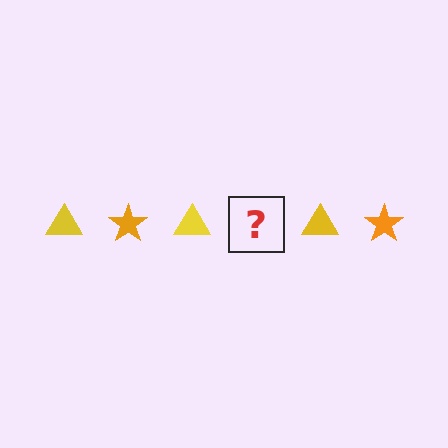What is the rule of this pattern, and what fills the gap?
The rule is that the pattern alternates between yellow triangle and orange star. The gap should be filled with an orange star.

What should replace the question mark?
The question mark should be replaced with an orange star.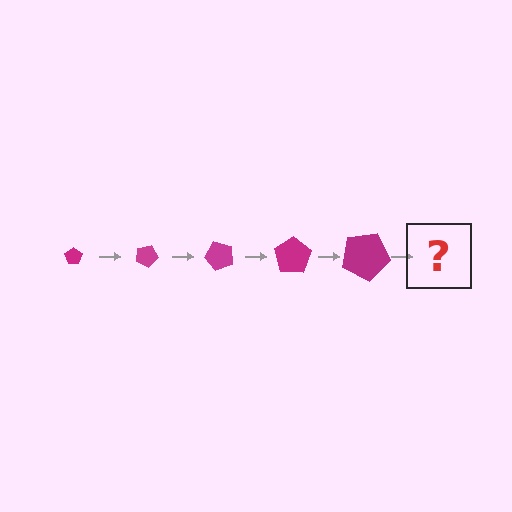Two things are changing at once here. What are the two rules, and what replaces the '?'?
The two rules are that the pentagon grows larger each step and it rotates 25 degrees each step. The '?' should be a pentagon, larger than the previous one and rotated 125 degrees from the start.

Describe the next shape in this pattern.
It should be a pentagon, larger than the previous one and rotated 125 degrees from the start.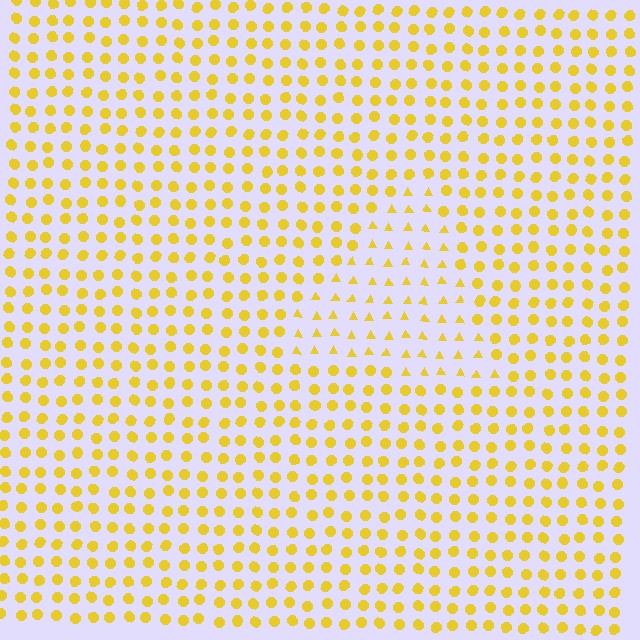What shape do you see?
I see a triangle.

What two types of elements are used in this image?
The image uses triangles inside the triangle region and circles outside it.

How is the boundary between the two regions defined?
The boundary is defined by a change in element shape: triangles inside vs. circles outside. All elements share the same color and spacing.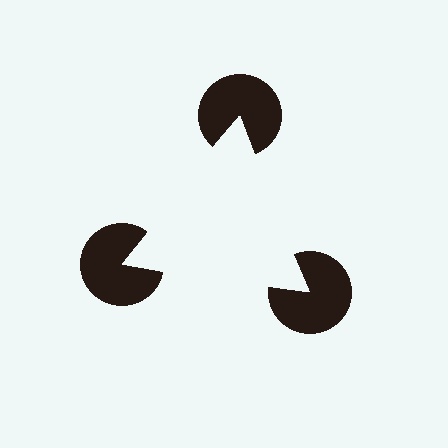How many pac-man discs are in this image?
There are 3 — one at each vertex of the illusory triangle.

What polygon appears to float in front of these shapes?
An illusory triangle — its edges are inferred from the aligned wedge cuts in the pac-man discs, not physically drawn.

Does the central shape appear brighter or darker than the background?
It typically appears slightly brighter than the background, even though no actual brightness change is drawn.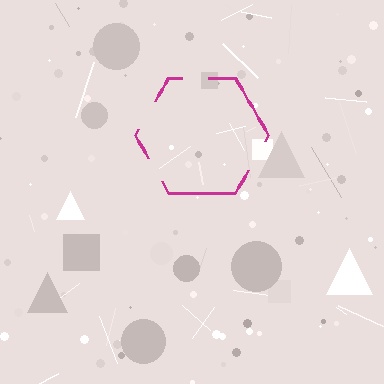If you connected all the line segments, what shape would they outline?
They would outline a hexagon.